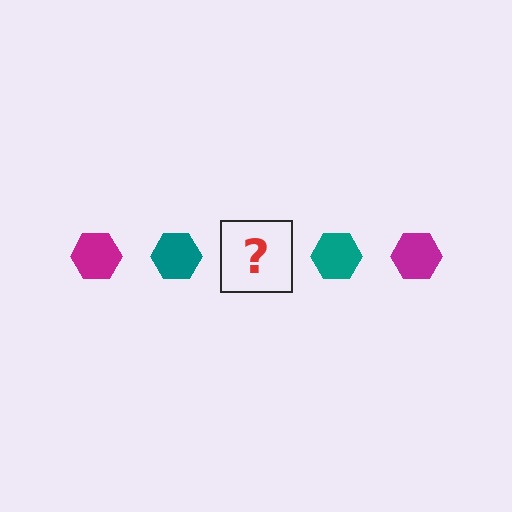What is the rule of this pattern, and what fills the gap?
The rule is that the pattern cycles through magenta, teal hexagons. The gap should be filled with a magenta hexagon.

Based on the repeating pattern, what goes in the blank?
The blank should be a magenta hexagon.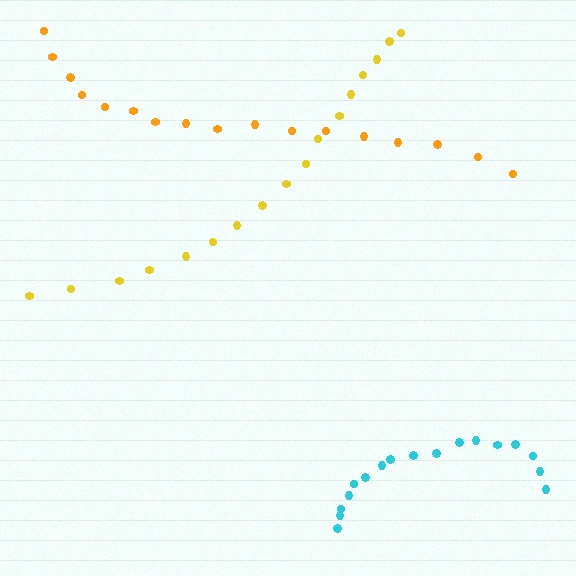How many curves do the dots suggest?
There are 3 distinct paths.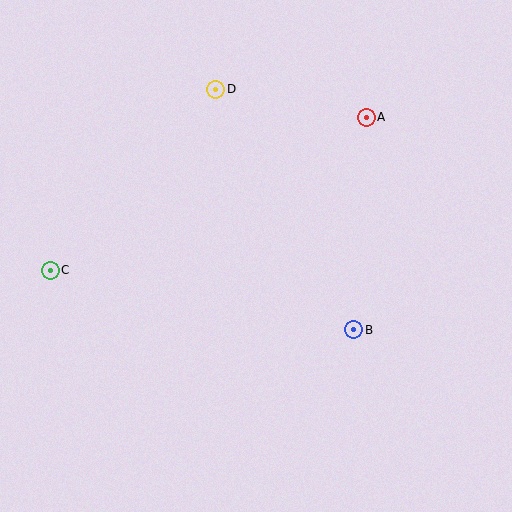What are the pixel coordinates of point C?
Point C is at (50, 270).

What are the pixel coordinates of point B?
Point B is at (354, 330).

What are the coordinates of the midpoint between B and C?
The midpoint between B and C is at (202, 300).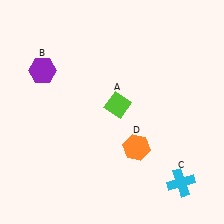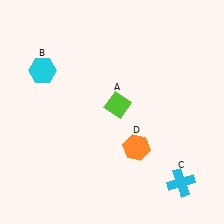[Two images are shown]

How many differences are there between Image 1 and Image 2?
There is 1 difference between the two images.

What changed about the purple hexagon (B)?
In Image 1, B is purple. In Image 2, it changed to cyan.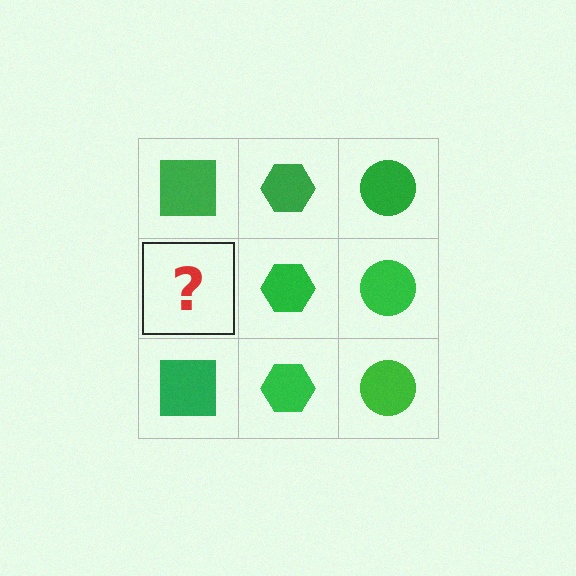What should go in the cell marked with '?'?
The missing cell should contain a green square.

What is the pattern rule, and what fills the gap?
The rule is that each column has a consistent shape. The gap should be filled with a green square.